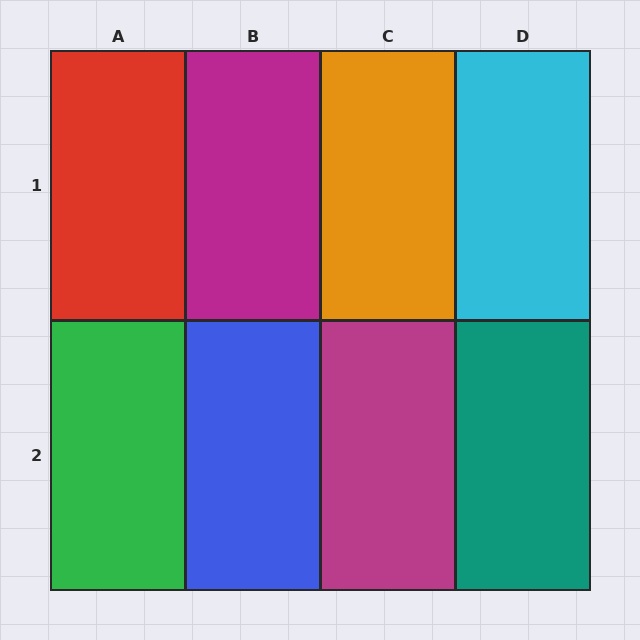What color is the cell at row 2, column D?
Teal.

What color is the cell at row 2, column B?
Blue.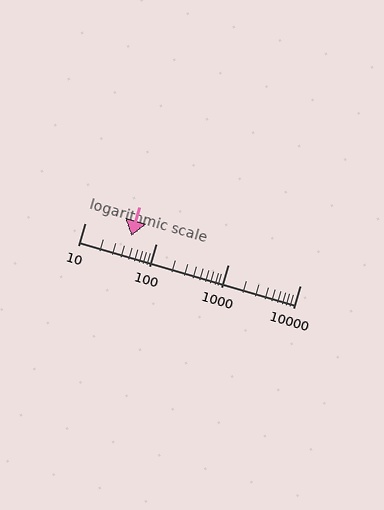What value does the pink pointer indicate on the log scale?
The pointer indicates approximately 44.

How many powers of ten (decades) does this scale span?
The scale spans 3 decades, from 10 to 10000.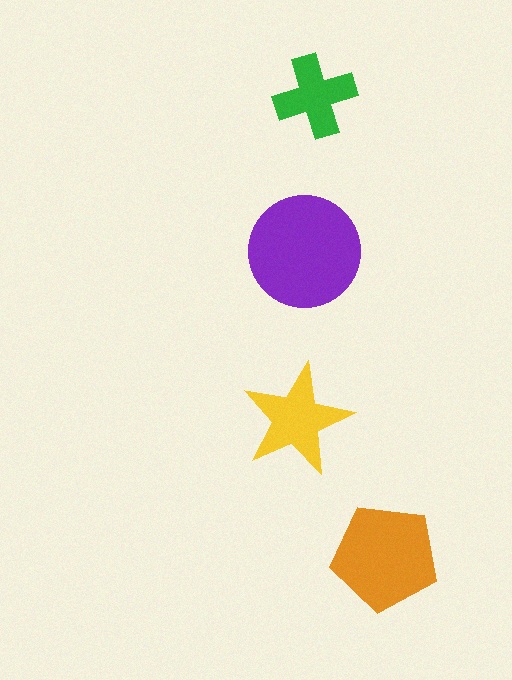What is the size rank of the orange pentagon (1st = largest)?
2nd.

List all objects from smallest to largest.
The green cross, the yellow star, the orange pentagon, the purple circle.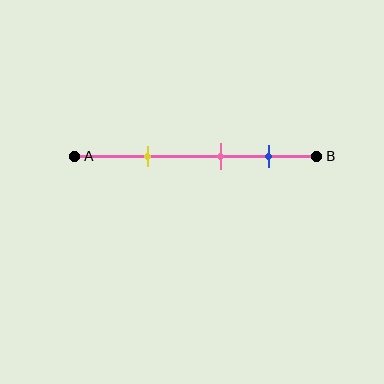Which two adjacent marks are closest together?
The pink and blue marks are the closest adjacent pair.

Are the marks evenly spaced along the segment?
Yes, the marks are approximately evenly spaced.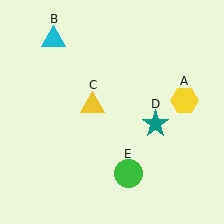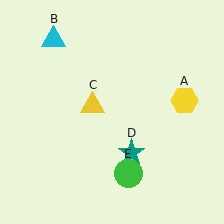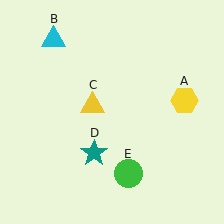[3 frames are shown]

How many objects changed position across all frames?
1 object changed position: teal star (object D).